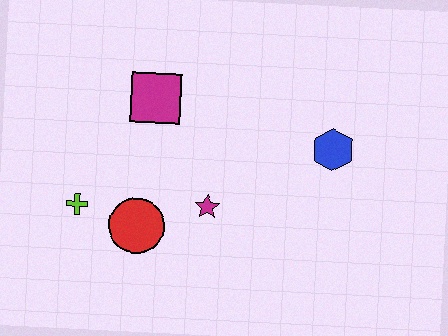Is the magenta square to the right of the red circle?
Yes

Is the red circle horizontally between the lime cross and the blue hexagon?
Yes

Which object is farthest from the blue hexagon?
The lime cross is farthest from the blue hexagon.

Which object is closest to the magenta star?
The red circle is closest to the magenta star.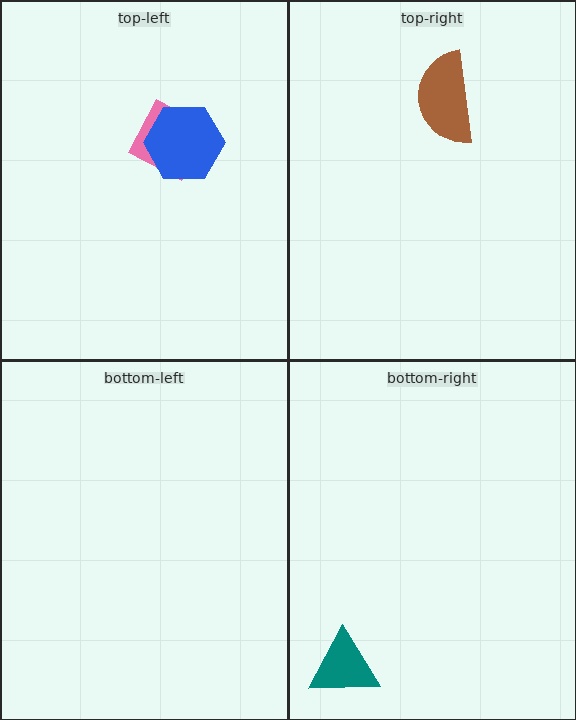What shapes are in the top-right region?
The brown semicircle.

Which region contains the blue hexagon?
The top-left region.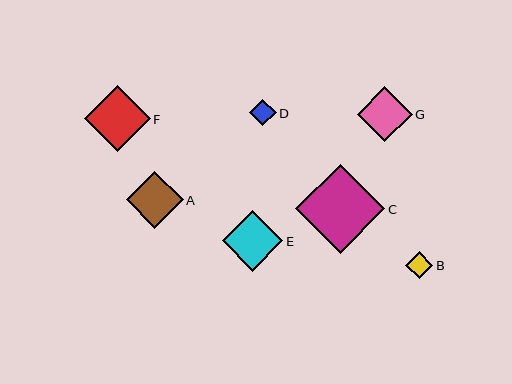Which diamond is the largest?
Diamond C is the largest with a size of approximately 89 pixels.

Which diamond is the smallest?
Diamond D is the smallest with a size of approximately 26 pixels.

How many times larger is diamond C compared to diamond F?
Diamond C is approximately 1.3 times the size of diamond F.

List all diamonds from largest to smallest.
From largest to smallest: C, F, E, A, G, B, D.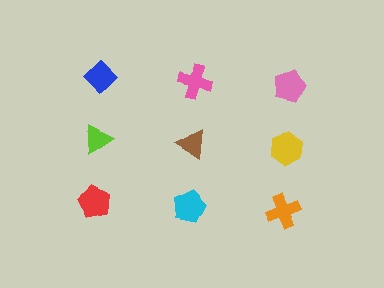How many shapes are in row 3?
3 shapes.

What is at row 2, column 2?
A brown triangle.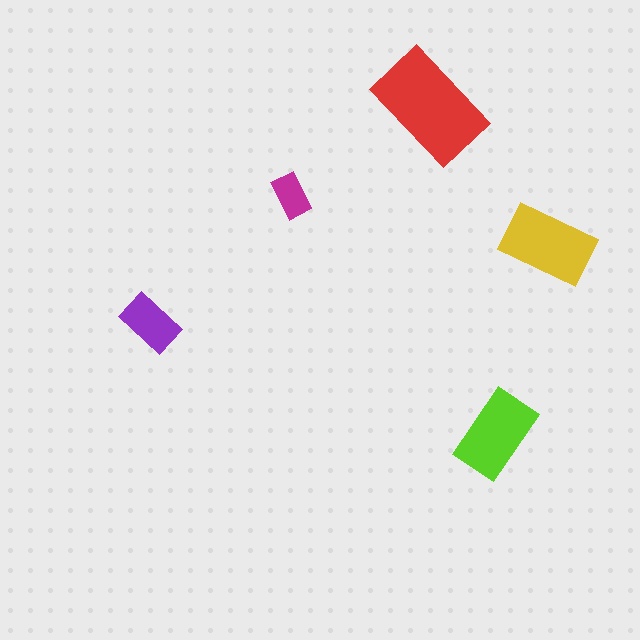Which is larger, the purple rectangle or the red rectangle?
The red one.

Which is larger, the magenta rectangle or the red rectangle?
The red one.